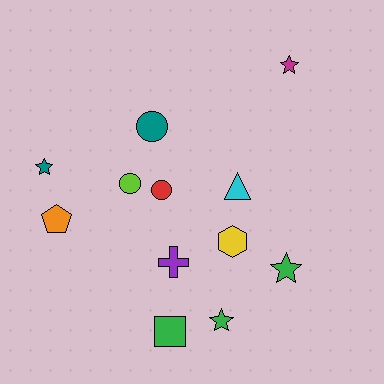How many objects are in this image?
There are 12 objects.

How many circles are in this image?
There are 3 circles.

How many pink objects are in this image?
There are no pink objects.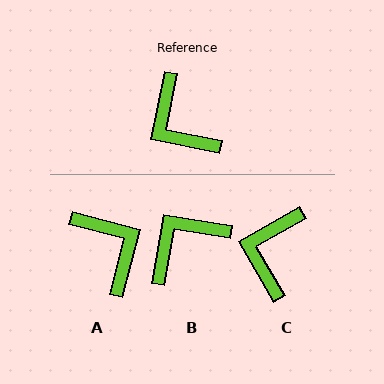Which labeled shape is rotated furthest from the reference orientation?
A, about 177 degrees away.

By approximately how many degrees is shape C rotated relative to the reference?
Approximately 49 degrees clockwise.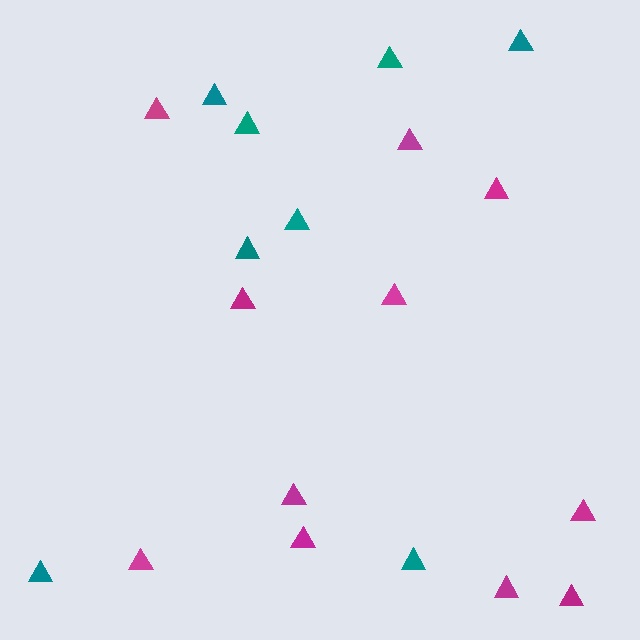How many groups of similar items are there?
There are 2 groups: one group of magenta triangles (11) and one group of teal triangles (8).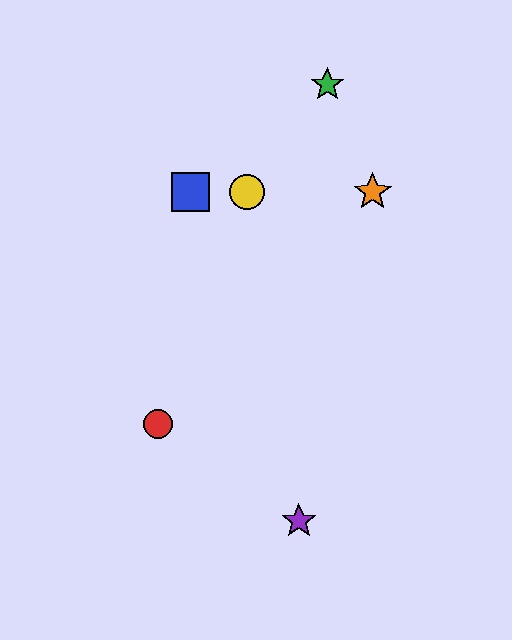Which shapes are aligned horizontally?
The blue square, the yellow circle, the orange star are aligned horizontally.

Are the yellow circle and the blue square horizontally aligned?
Yes, both are at y≈192.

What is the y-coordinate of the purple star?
The purple star is at y≈521.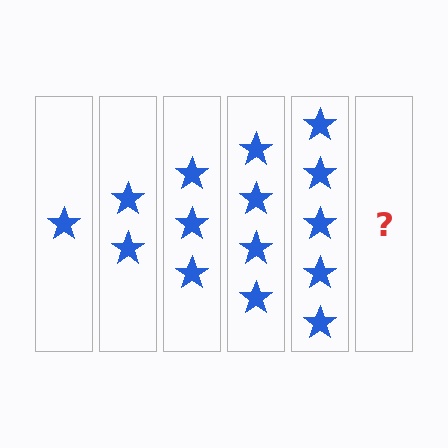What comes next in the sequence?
The next element should be 6 stars.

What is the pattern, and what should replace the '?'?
The pattern is that each step adds one more star. The '?' should be 6 stars.